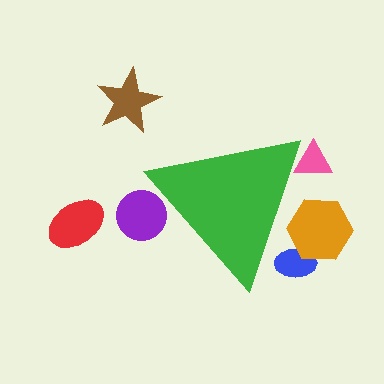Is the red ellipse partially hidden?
No, the red ellipse is fully visible.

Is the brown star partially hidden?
No, the brown star is fully visible.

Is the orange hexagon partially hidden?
Yes, the orange hexagon is partially hidden behind the green triangle.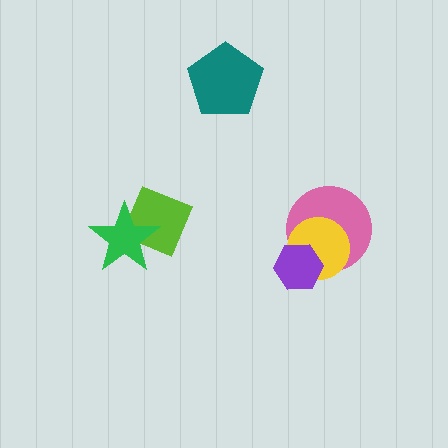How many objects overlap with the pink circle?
2 objects overlap with the pink circle.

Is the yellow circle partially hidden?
Yes, it is partially covered by another shape.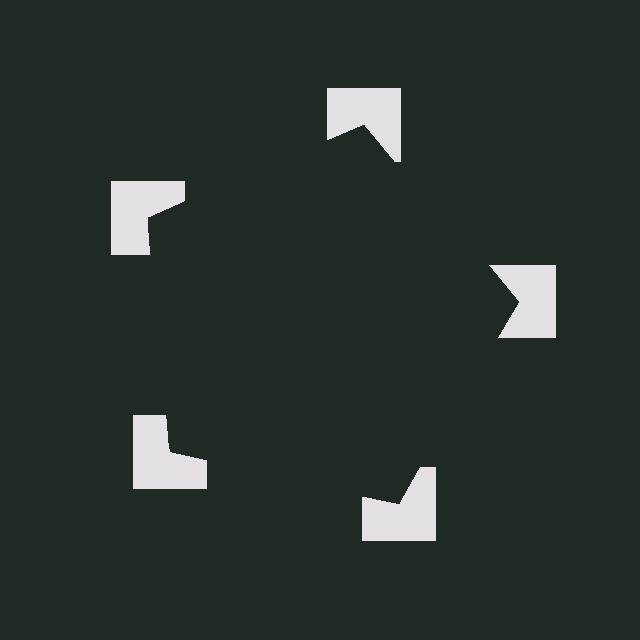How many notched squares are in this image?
There are 5 — one at each vertex of the illusory pentagon.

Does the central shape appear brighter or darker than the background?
It typically appears slightly darker than the background, even though no actual brightness change is drawn.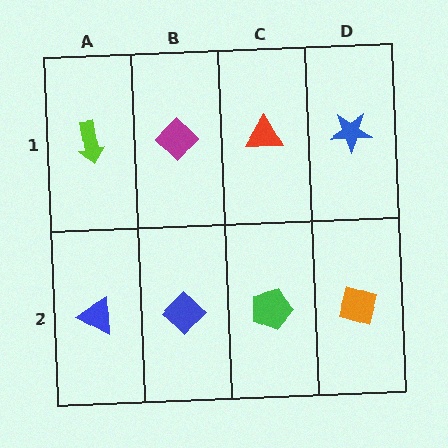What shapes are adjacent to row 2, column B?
A magenta diamond (row 1, column B), a blue triangle (row 2, column A), a green pentagon (row 2, column C).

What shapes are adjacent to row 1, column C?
A green pentagon (row 2, column C), a magenta diamond (row 1, column B), a blue star (row 1, column D).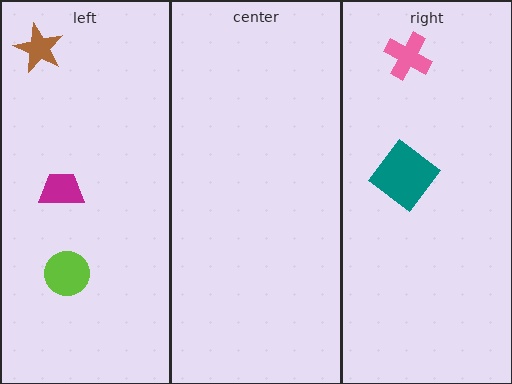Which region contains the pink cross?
The right region.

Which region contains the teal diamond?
The right region.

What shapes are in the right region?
The pink cross, the teal diamond.